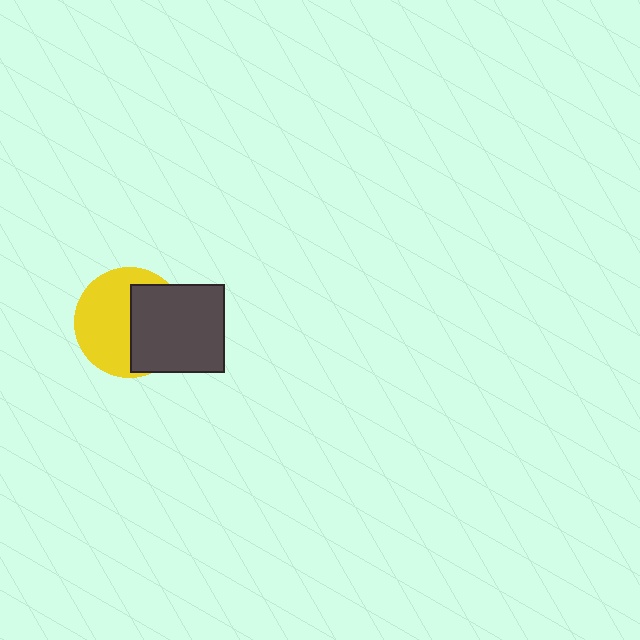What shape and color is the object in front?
The object in front is a dark gray rectangle.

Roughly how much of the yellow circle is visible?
About half of it is visible (roughly 55%).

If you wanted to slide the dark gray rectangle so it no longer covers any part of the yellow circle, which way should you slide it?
Slide it right — that is the most direct way to separate the two shapes.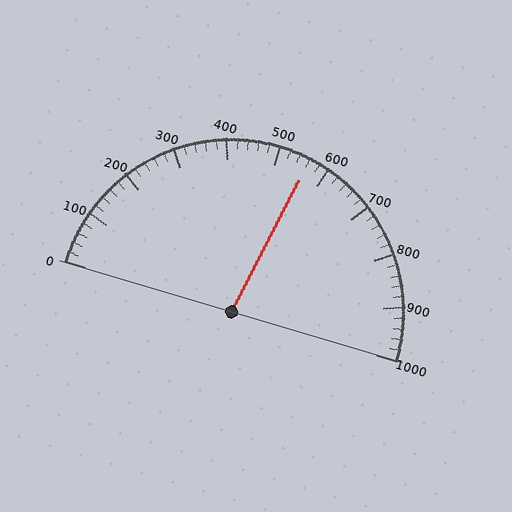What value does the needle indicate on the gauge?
The needle indicates approximately 560.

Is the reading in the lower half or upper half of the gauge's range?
The reading is in the upper half of the range (0 to 1000).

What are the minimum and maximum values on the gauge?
The gauge ranges from 0 to 1000.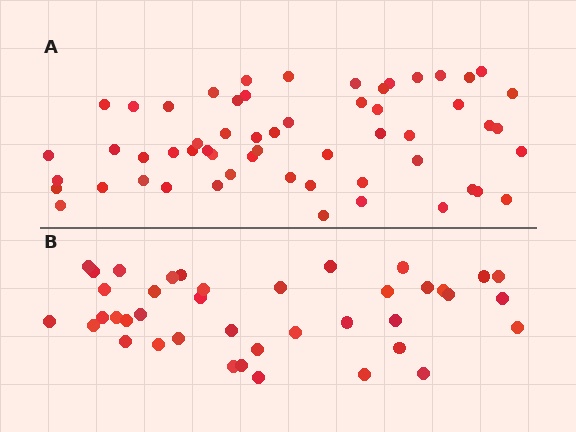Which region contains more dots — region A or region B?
Region A (the top region) has more dots.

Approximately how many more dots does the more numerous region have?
Region A has approximately 15 more dots than region B.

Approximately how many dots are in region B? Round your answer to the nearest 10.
About 40 dots.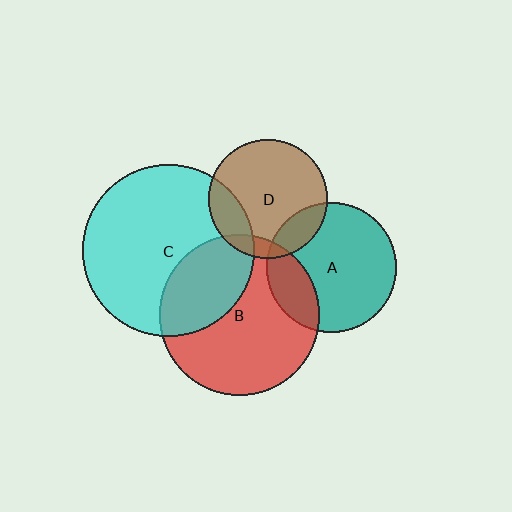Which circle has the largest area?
Circle C (cyan).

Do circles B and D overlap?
Yes.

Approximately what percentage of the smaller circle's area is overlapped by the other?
Approximately 10%.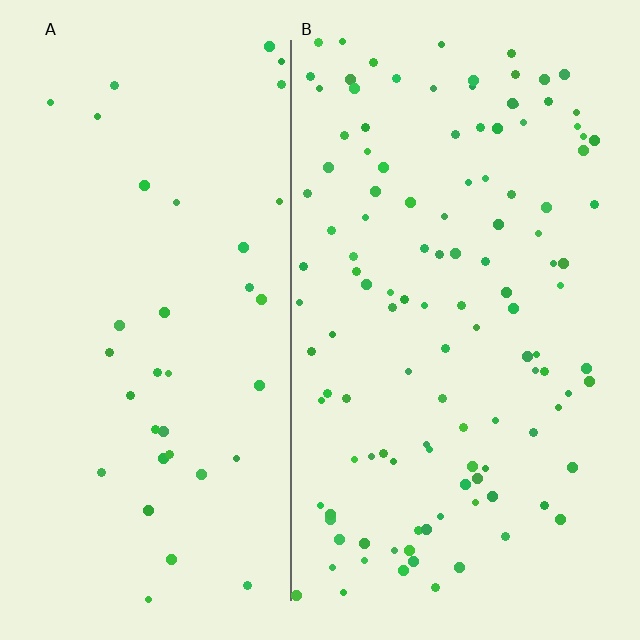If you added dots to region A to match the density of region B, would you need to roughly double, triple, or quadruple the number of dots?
Approximately triple.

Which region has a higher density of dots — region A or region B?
B (the right).